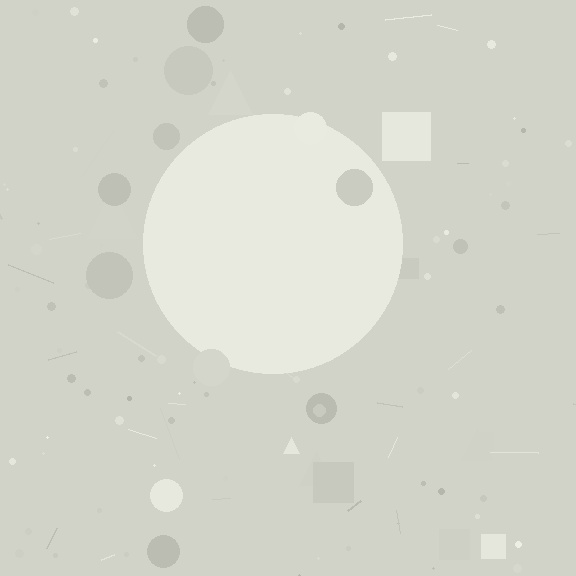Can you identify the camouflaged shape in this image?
The camouflaged shape is a circle.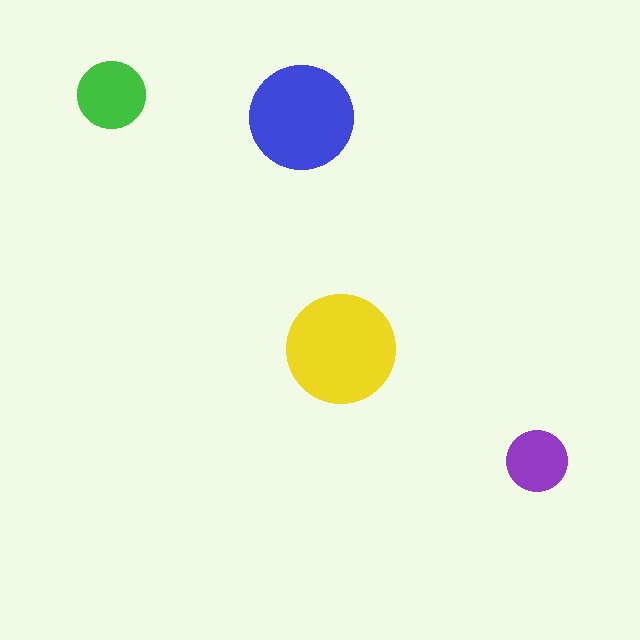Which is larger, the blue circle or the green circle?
The blue one.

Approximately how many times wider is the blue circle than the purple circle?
About 1.5 times wider.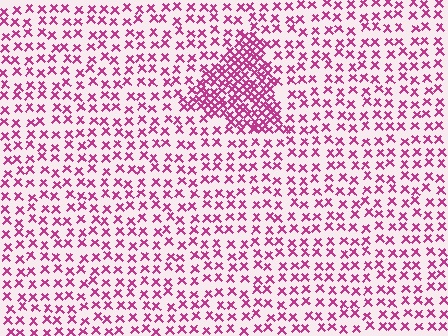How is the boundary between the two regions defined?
The boundary is defined by a change in element density (approximately 2.5x ratio). All elements are the same color, size, and shape.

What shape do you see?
I see a triangle.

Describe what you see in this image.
The image contains small magenta elements arranged at two different densities. A triangle-shaped region is visible where the elements are more densely packed than the surrounding area.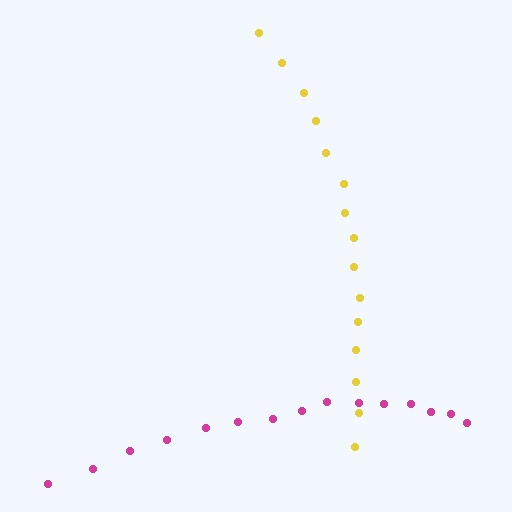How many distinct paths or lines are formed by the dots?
There are 2 distinct paths.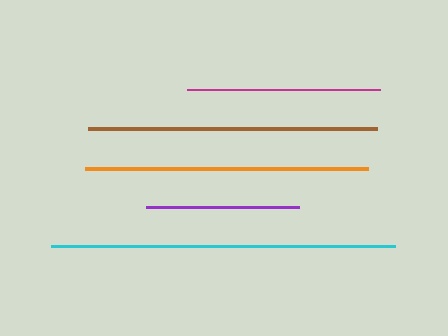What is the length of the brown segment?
The brown segment is approximately 289 pixels long.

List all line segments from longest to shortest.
From longest to shortest: cyan, brown, orange, magenta, purple.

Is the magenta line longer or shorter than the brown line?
The brown line is longer than the magenta line.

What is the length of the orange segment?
The orange segment is approximately 284 pixels long.